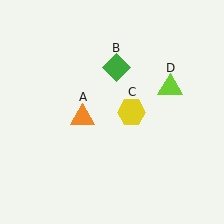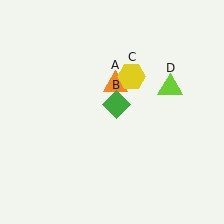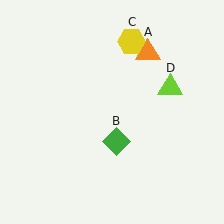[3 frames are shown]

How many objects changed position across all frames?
3 objects changed position: orange triangle (object A), green diamond (object B), yellow hexagon (object C).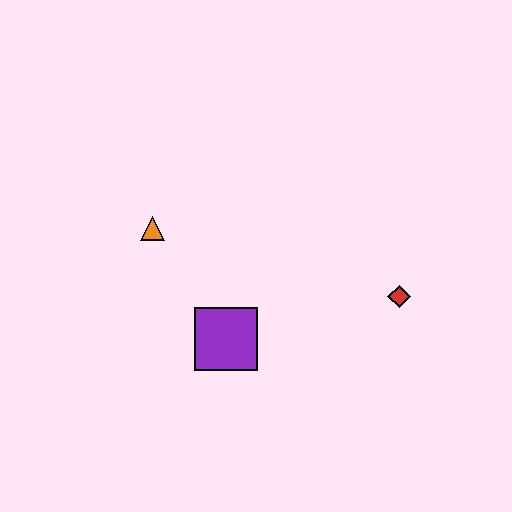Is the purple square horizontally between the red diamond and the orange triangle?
Yes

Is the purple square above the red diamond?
No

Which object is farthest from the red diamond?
The orange triangle is farthest from the red diamond.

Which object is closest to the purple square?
The orange triangle is closest to the purple square.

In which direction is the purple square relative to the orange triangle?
The purple square is below the orange triangle.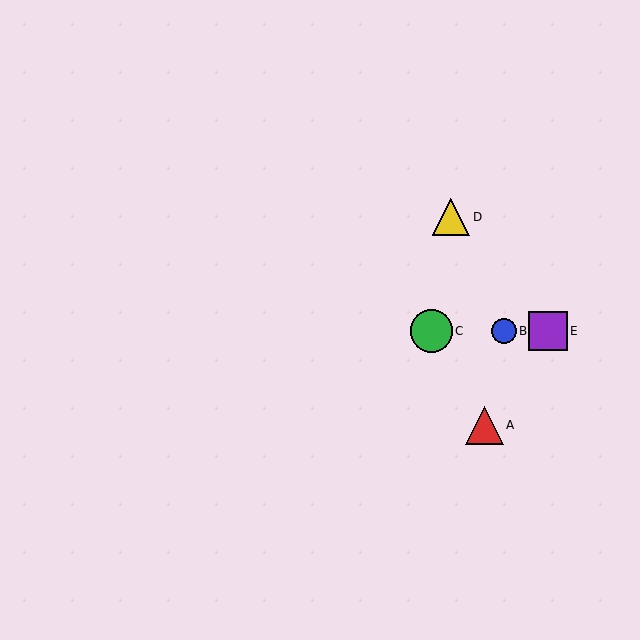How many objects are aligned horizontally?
3 objects (B, C, E) are aligned horizontally.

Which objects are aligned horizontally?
Objects B, C, E are aligned horizontally.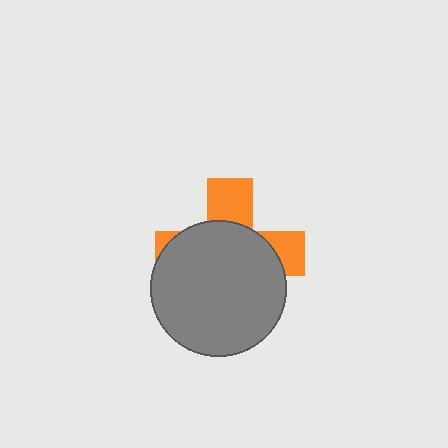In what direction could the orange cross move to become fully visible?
The orange cross could move up. That would shift it out from behind the gray circle entirely.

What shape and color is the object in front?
The object in front is a gray circle.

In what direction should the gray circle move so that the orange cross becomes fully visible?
The gray circle should move down. That is the shortest direction to clear the overlap and leave the orange cross fully visible.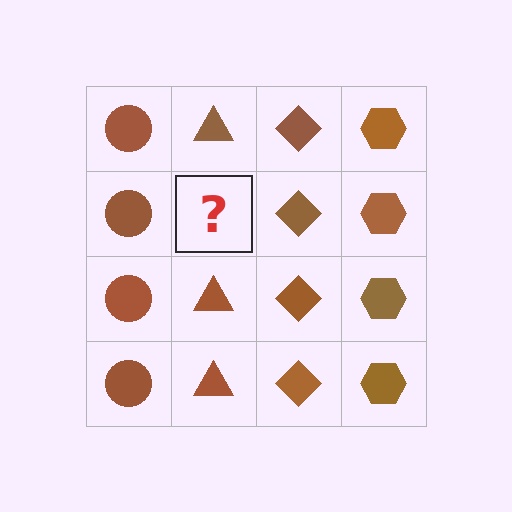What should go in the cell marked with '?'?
The missing cell should contain a brown triangle.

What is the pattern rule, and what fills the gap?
The rule is that each column has a consistent shape. The gap should be filled with a brown triangle.